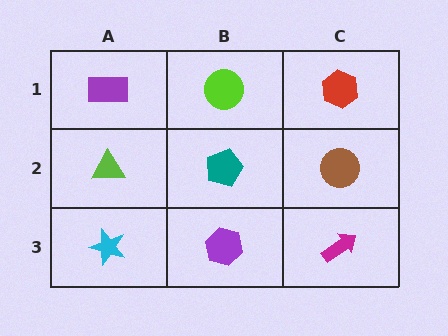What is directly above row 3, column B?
A teal pentagon.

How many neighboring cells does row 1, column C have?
2.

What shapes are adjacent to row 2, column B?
A lime circle (row 1, column B), a purple hexagon (row 3, column B), a lime triangle (row 2, column A), a brown circle (row 2, column C).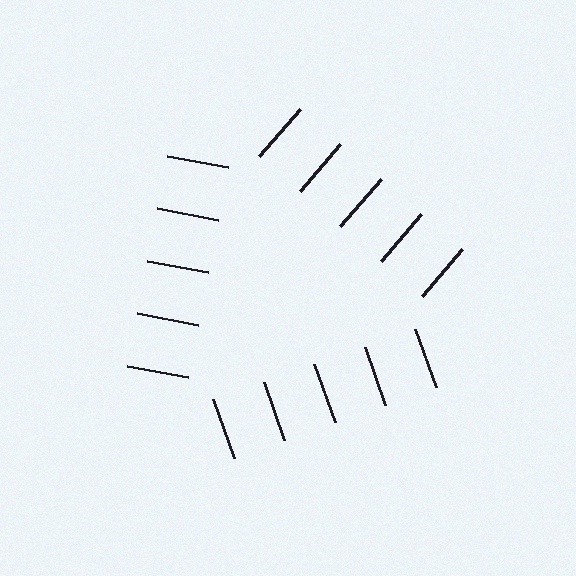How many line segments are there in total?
15 — 5 along each of the 3 edges.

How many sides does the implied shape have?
3 sides — the line-ends trace a triangle.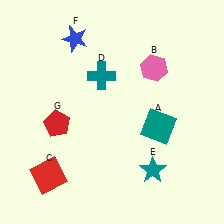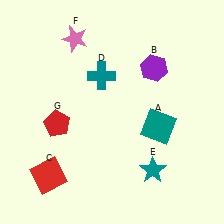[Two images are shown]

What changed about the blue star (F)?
In Image 1, F is blue. In Image 2, it changed to pink.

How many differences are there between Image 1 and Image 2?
There are 2 differences between the two images.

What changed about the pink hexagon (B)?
In Image 1, B is pink. In Image 2, it changed to purple.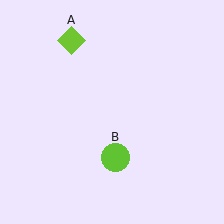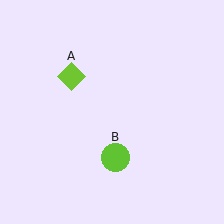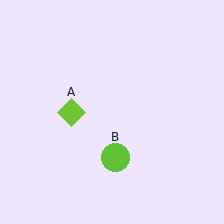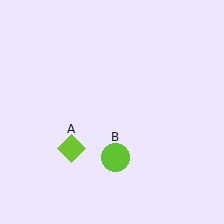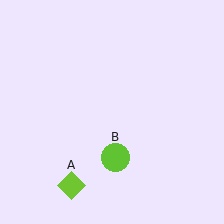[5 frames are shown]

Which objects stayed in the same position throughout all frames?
Lime circle (object B) remained stationary.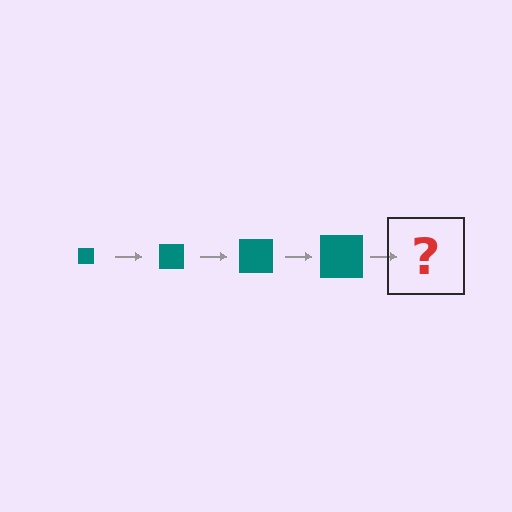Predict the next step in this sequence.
The next step is a teal square, larger than the previous one.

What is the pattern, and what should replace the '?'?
The pattern is that the square gets progressively larger each step. The '?' should be a teal square, larger than the previous one.